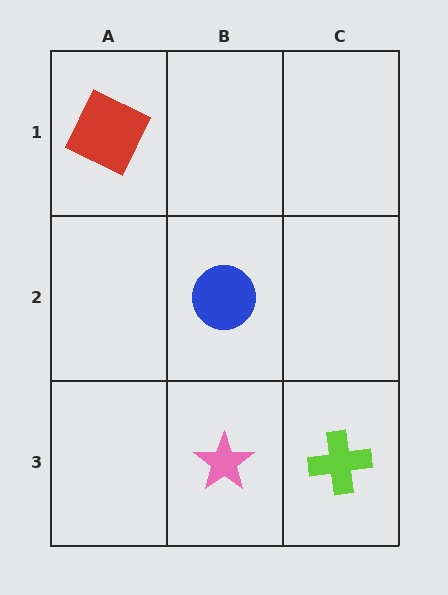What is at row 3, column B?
A pink star.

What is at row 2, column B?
A blue circle.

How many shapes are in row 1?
1 shape.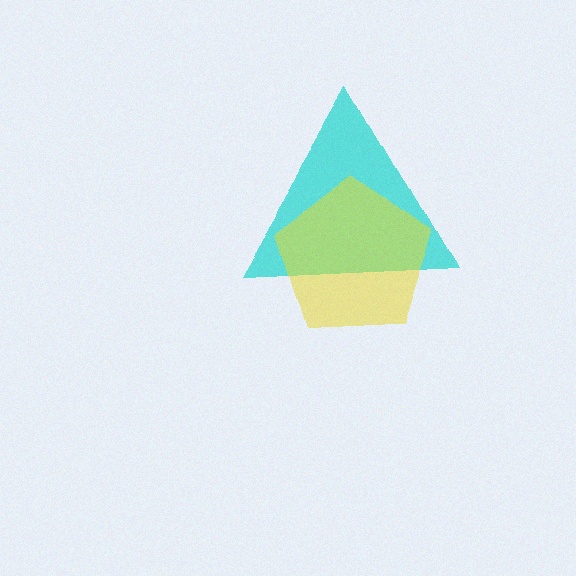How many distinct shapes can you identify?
There are 2 distinct shapes: a cyan triangle, a yellow pentagon.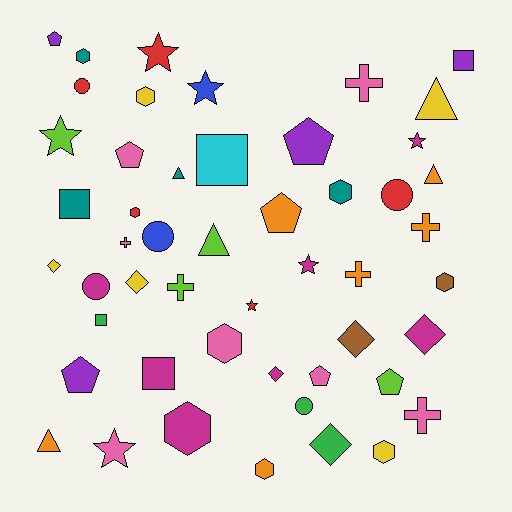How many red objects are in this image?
There are 5 red objects.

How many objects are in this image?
There are 50 objects.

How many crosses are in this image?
There are 6 crosses.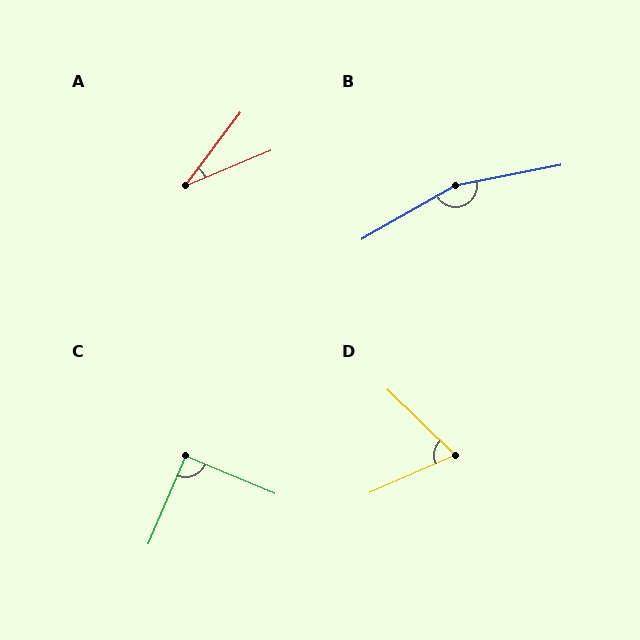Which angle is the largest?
B, at approximately 161 degrees.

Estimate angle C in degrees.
Approximately 90 degrees.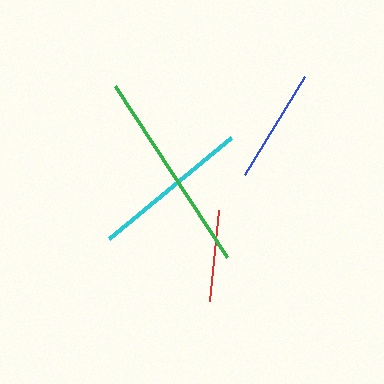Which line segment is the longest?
The green line is the longest at approximately 204 pixels.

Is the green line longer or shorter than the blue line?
The green line is longer than the blue line.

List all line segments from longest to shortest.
From longest to shortest: green, cyan, blue, red.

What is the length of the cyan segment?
The cyan segment is approximately 158 pixels long.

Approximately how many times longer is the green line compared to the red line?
The green line is approximately 2.2 times the length of the red line.